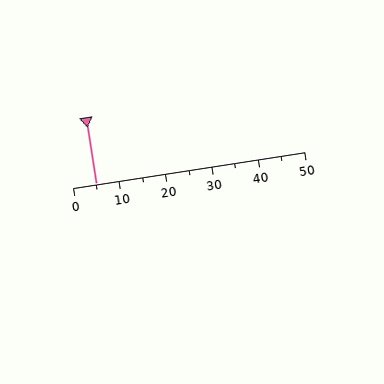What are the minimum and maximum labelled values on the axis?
The axis runs from 0 to 50.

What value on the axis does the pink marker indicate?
The marker indicates approximately 5.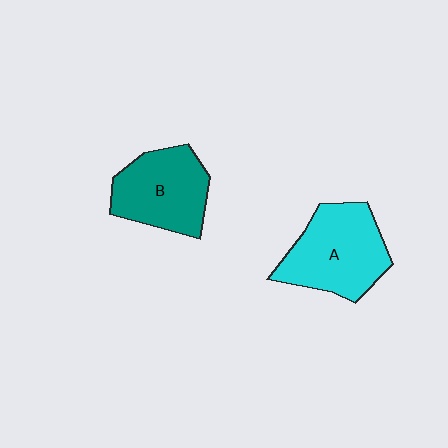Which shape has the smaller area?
Shape B (teal).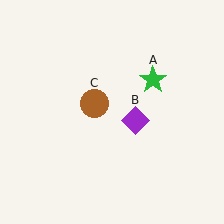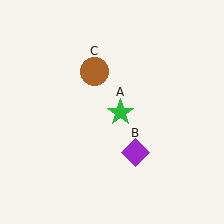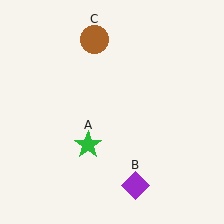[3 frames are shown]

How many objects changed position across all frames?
3 objects changed position: green star (object A), purple diamond (object B), brown circle (object C).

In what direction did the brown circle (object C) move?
The brown circle (object C) moved up.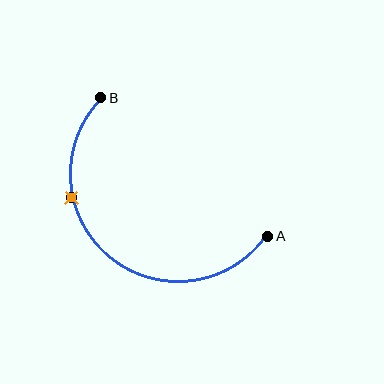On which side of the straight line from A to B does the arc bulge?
The arc bulges below and to the left of the straight line connecting A and B.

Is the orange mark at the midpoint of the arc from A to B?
No. The orange mark lies on the arc but is closer to endpoint B. The arc midpoint would be at the point on the curve equidistant along the arc from both A and B.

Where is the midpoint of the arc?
The arc midpoint is the point on the curve farthest from the straight line joining A and B. It sits below and to the left of that line.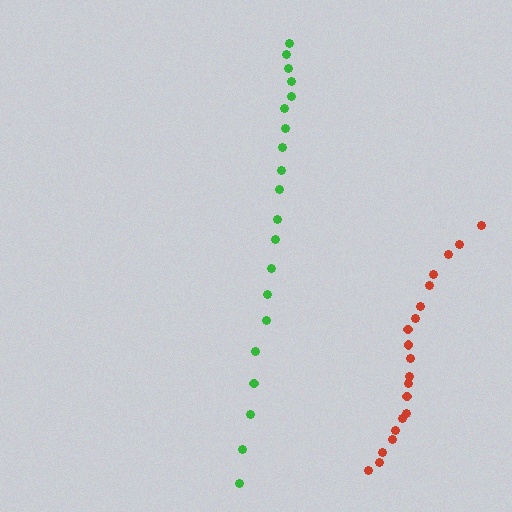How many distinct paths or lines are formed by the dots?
There are 2 distinct paths.